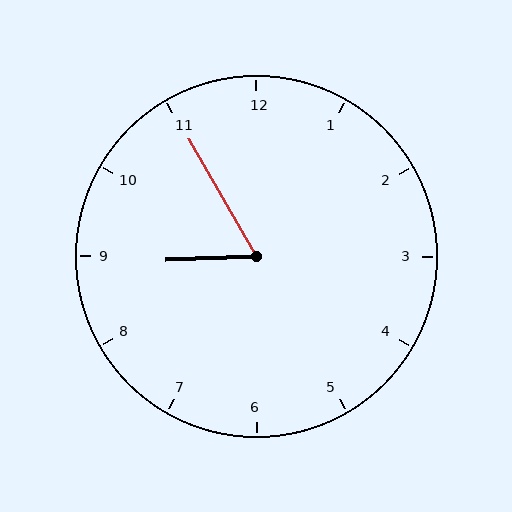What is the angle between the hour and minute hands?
Approximately 62 degrees.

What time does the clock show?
8:55.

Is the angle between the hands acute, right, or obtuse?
It is acute.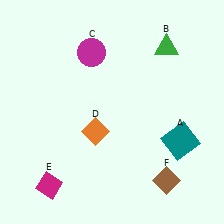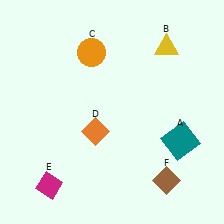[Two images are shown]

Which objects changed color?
B changed from green to yellow. C changed from magenta to orange.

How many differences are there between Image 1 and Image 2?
There are 2 differences between the two images.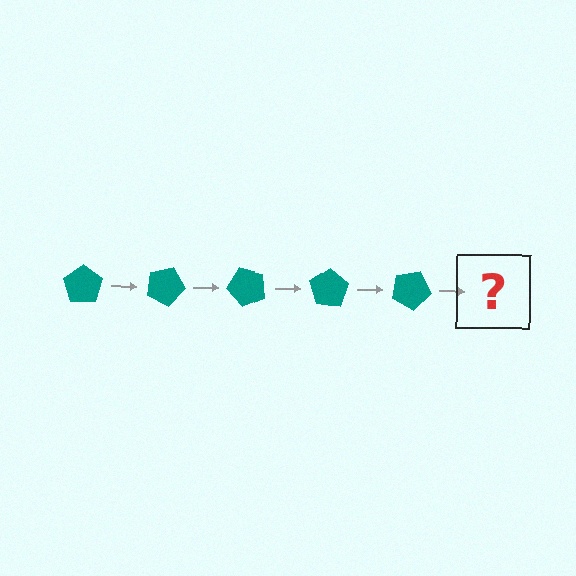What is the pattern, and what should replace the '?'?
The pattern is that the pentagon rotates 25 degrees each step. The '?' should be a teal pentagon rotated 125 degrees.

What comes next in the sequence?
The next element should be a teal pentagon rotated 125 degrees.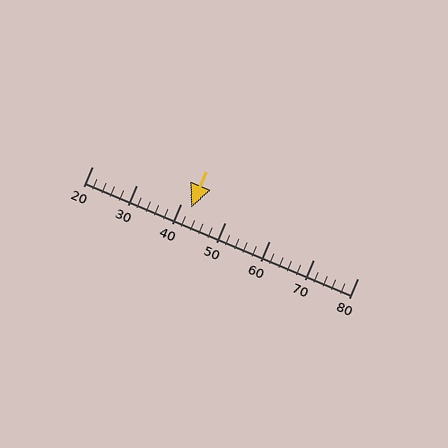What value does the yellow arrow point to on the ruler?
The yellow arrow points to approximately 42.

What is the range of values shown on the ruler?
The ruler shows values from 20 to 80.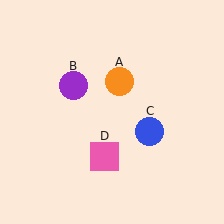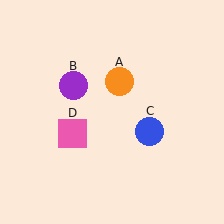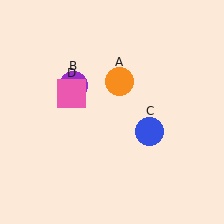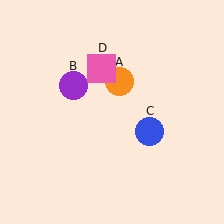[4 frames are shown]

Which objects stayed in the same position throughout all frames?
Orange circle (object A) and purple circle (object B) and blue circle (object C) remained stationary.